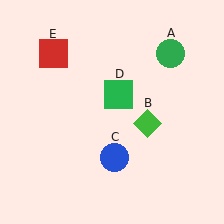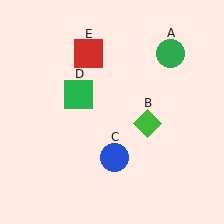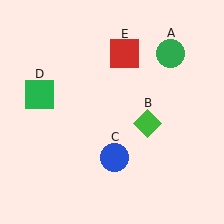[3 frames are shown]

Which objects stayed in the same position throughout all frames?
Green circle (object A) and green diamond (object B) and blue circle (object C) remained stationary.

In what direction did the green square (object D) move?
The green square (object D) moved left.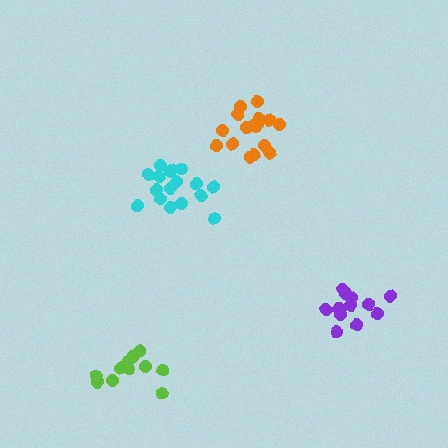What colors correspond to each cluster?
The clusters are colored: lime, orange, cyan, purple.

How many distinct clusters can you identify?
There are 4 distinct clusters.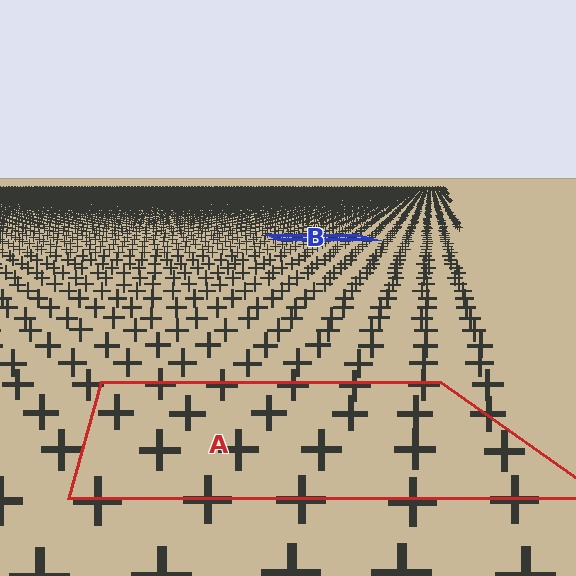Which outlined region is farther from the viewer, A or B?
Region B is farther from the viewer — the texture elements inside it appear smaller and more densely packed.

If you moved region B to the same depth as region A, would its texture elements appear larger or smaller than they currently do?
They would appear larger. At a closer depth, the same texture elements are projected at a bigger on-screen size.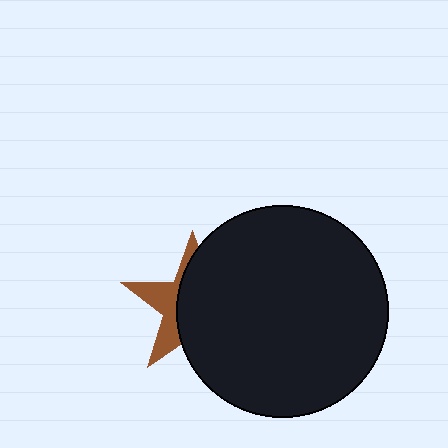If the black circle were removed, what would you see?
You would see the complete brown star.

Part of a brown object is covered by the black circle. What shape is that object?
It is a star.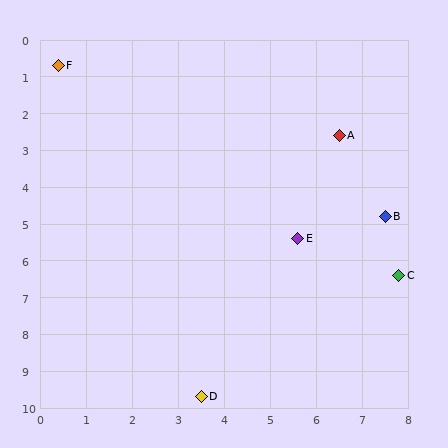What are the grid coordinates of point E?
Point E is at approximately (5.6, 5.4).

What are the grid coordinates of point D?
Point D is at approximately (3.5, 9.7).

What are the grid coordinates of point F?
Point F is at approximately (0.4, 0.7).